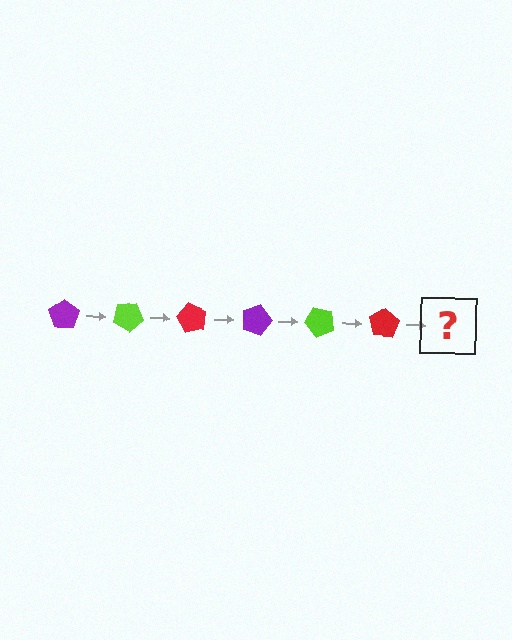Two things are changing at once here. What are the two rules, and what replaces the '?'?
The two rules are that it rotates 30 degrees each step and the color cycles through purple, lime, and red. The '?' should be a purple pentagon, rotated 180 degrees from the start.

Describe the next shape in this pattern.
It should be a purple pentagon, rotated 180 degrees from the start.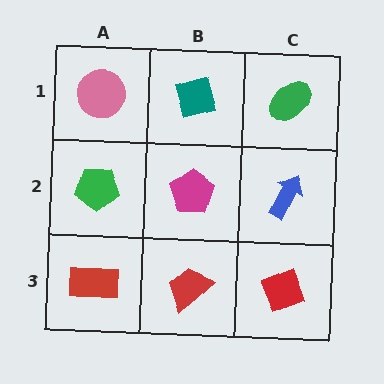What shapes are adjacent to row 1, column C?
A blue arrow (row 2, column C), a teal square (row 1, column B).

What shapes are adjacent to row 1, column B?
A magenta pentagon (row 2, column B), a pink circle (row 1, column A), a green ellipse (row 1, column C).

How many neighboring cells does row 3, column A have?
2.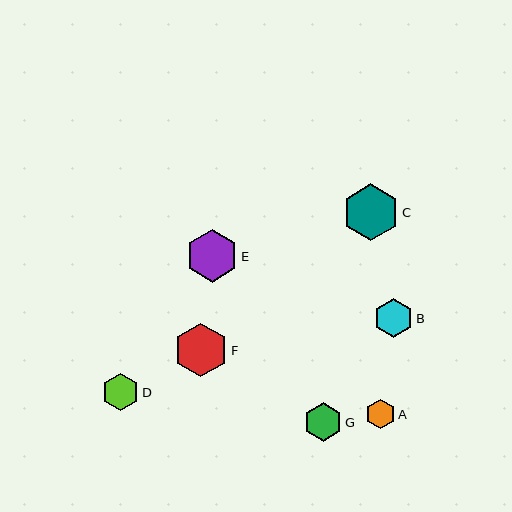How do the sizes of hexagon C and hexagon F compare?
Hexagon C and hexagon F are approximately the same size.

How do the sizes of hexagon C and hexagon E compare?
Hexagon C and hexagon E are approximately the same size.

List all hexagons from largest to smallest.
From largest to smallest: C, F, E, B, G, D, A.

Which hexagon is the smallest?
Hexagon A is the smallest with a size of approximately 29 pixels.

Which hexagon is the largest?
Hexagon C is the largest with a size of approximately 57 pixels.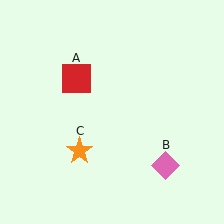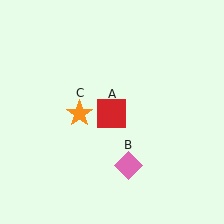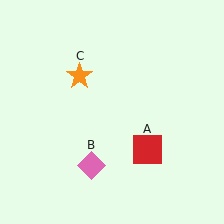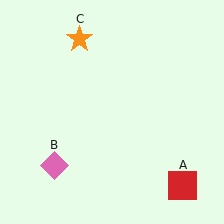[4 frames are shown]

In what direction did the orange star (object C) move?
The orange star (object C) moved up.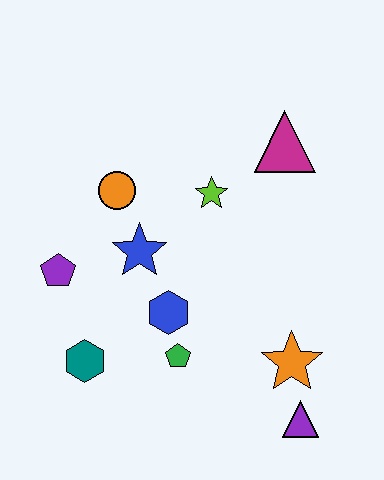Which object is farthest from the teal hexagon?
The magenta triangle is farthest from the teal hexagon.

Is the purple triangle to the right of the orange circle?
Yes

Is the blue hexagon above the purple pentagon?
No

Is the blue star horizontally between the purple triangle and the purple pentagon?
Yes